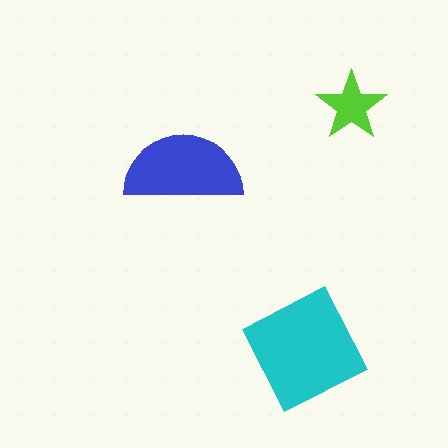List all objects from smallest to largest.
The lime star, the blue semicircle, the cyan square.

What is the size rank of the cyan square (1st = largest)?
1st.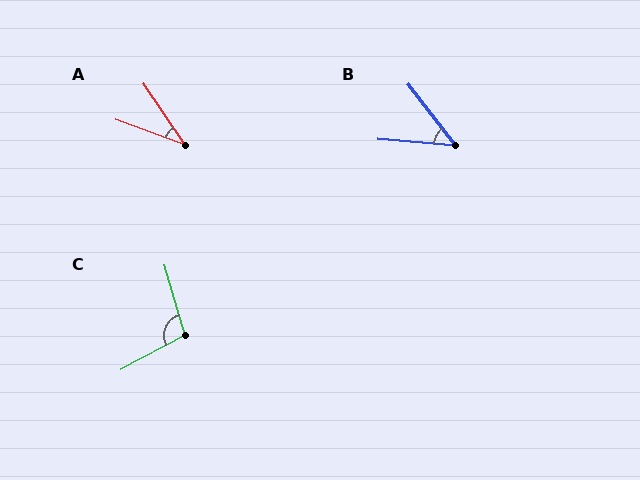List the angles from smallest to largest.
A (35°), B (48°), C (103°).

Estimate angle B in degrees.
Approximately 48 degrees.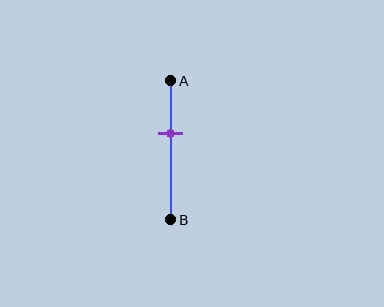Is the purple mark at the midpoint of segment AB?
No, the mark is at about 40% from A, not at the 50% midpoint.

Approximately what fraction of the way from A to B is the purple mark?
The purple mark is approximately 40% of the way from A to B.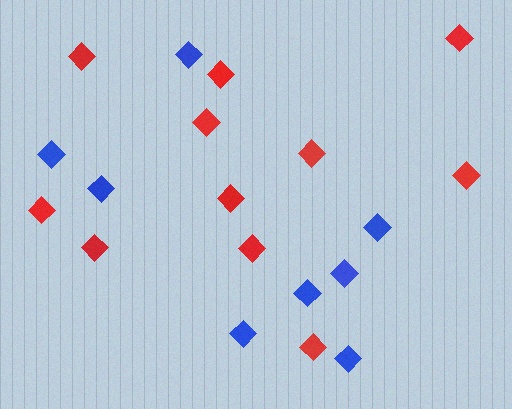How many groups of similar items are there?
There are 2 groups: one group of red diamonds (11) and one group of blue diamonds (8).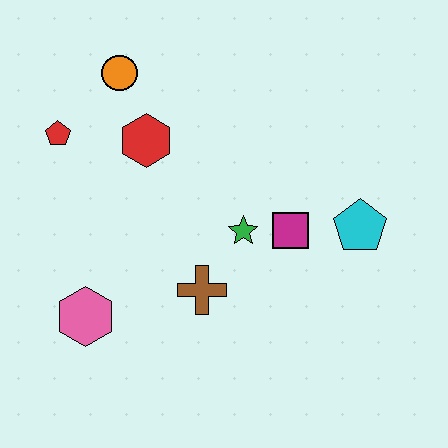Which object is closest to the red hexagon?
The orange circle is closest to the red hexagon.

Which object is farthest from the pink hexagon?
The cyan pentagon is farthest from the pink hexagon.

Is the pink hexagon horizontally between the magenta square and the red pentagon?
Yes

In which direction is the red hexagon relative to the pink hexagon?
The red hexagon is above the pink hexagon.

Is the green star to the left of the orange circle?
No